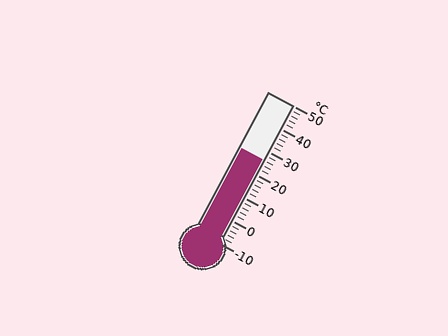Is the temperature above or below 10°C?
The temperature is above 10°C.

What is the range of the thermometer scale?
The thermometer scale ranges from -10°C to 50°C.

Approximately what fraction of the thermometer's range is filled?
The thermometer is filled to approximately 60% of its range.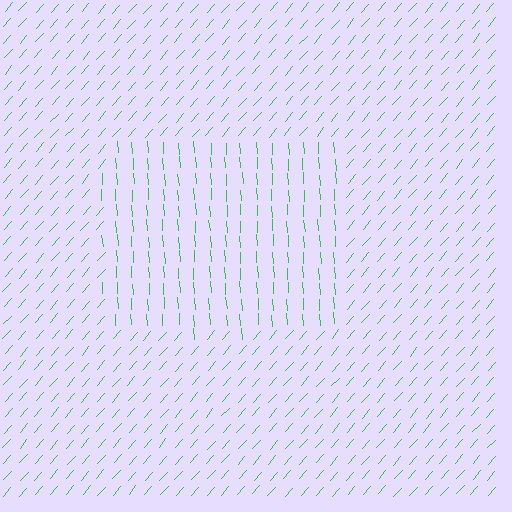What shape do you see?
I see a rectangle.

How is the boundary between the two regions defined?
The boundary is defined purely by a change in line orientation (approximately 45 degrees difference). All lines are the same color and thickness.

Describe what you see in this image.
The image is filled with small green line segments. A rectangle region in the image has lines oriented differently from the surrounding lines, creating a visible texture boundary.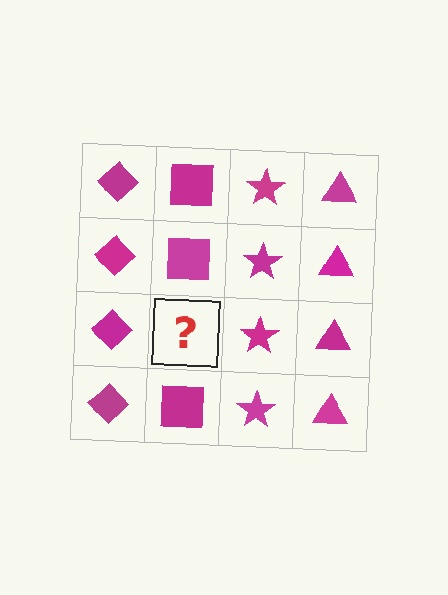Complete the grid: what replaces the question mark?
The question mark should be replaced with a magenta square.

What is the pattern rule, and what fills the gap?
The rule is that each column has a consistent shape. The gap should be filled with a magenta square.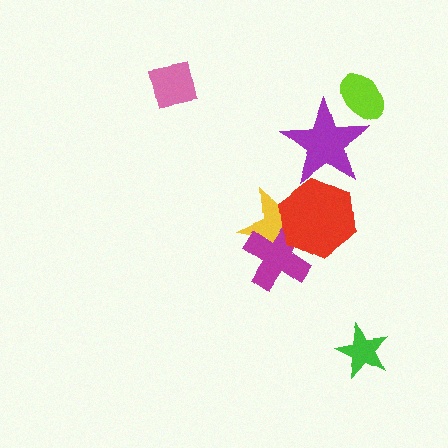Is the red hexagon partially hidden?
Yes, it is partially covered by another shape.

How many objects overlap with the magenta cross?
2 objects overlap with the magenta cross.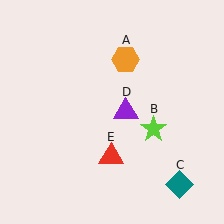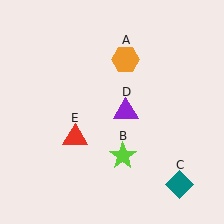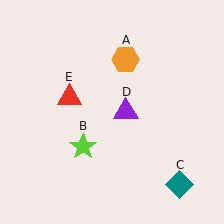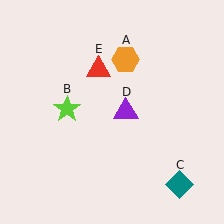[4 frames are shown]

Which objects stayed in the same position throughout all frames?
Orange hexagon (object A) and teal diamond (object C) and purple triangle (object D) remained stationary.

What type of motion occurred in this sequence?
The lime star (object B), red triangle (object E) rotated clockwise around the center of the scene.